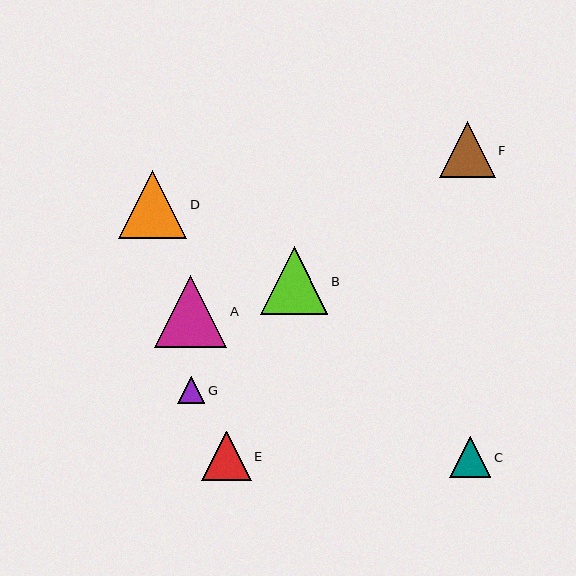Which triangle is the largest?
Triangle A is the largest with a size of approximately 73 pixels.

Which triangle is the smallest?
Triangle G is the smallest with a size of approximately 27 pixels.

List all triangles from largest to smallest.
From largest to smallest: A, D, B, F, E, C, G.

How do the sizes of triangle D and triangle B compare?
Triangle D and triangle B are approximately the same size.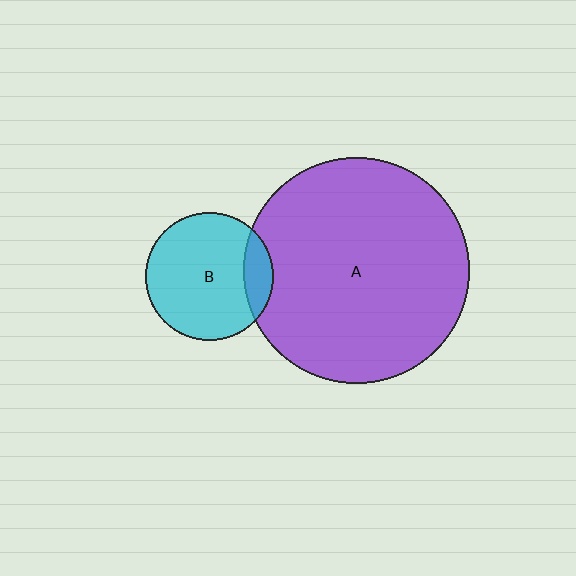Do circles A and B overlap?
Yes.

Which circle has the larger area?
Circle A (purple).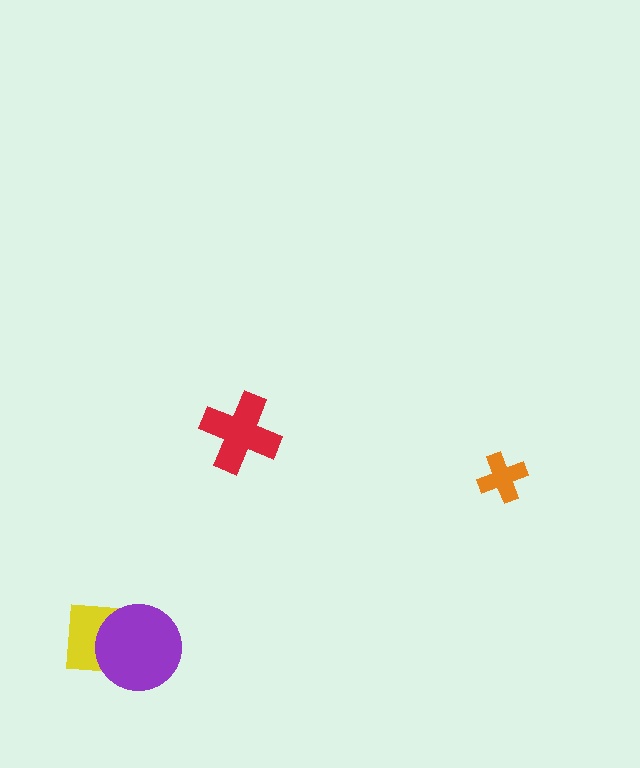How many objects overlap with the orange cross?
0 objects overlap with the orange cross.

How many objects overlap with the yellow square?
1 object overlaps with the yellow square.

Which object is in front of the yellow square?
The purple circle is in front of the yellow square.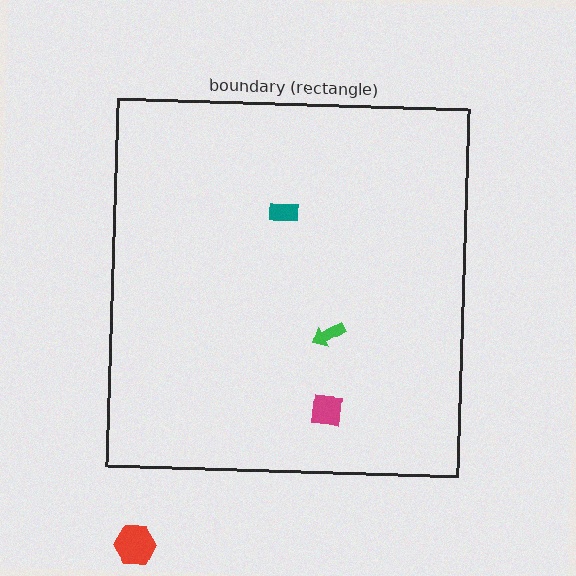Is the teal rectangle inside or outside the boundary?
Inside.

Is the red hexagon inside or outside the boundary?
Outside.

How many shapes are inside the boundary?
3 inside, 1 outside.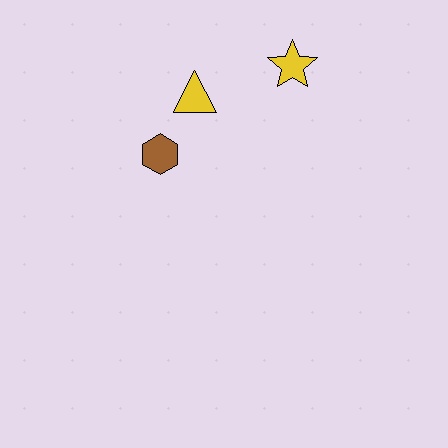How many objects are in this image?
There are 3 objects.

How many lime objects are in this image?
There are no lime objects.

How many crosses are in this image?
There are no crosses.